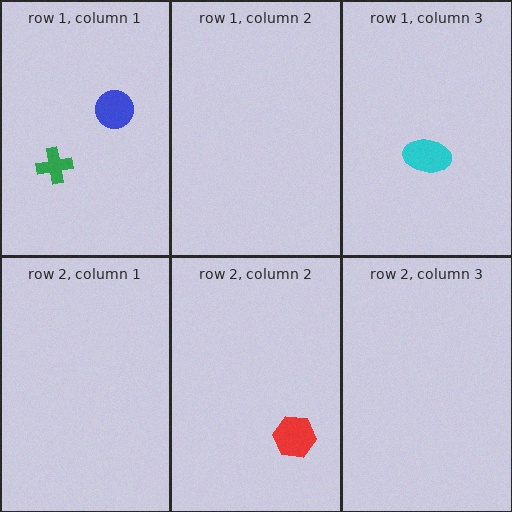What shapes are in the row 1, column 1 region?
The green cross, the blue circle.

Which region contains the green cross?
The row 1, column 1 region.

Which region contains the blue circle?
The row 1, column 1 region.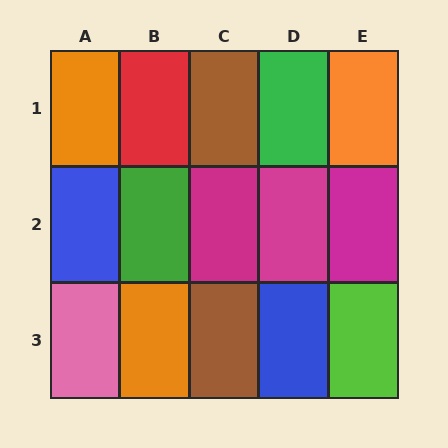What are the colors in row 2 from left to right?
Blue, green, magenta, magenta, magenta.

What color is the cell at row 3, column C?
Brown.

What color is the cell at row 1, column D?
Green.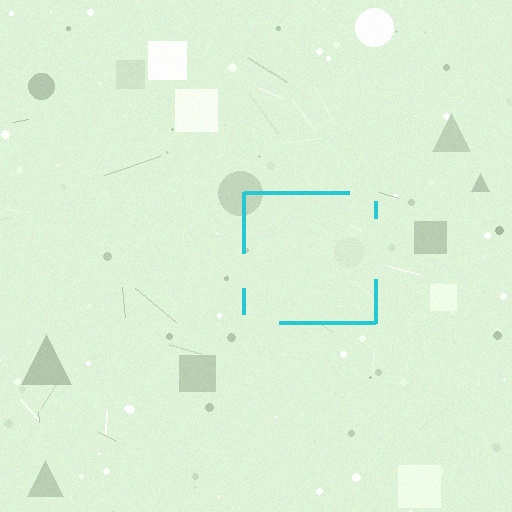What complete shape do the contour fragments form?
The contour fragments form a square.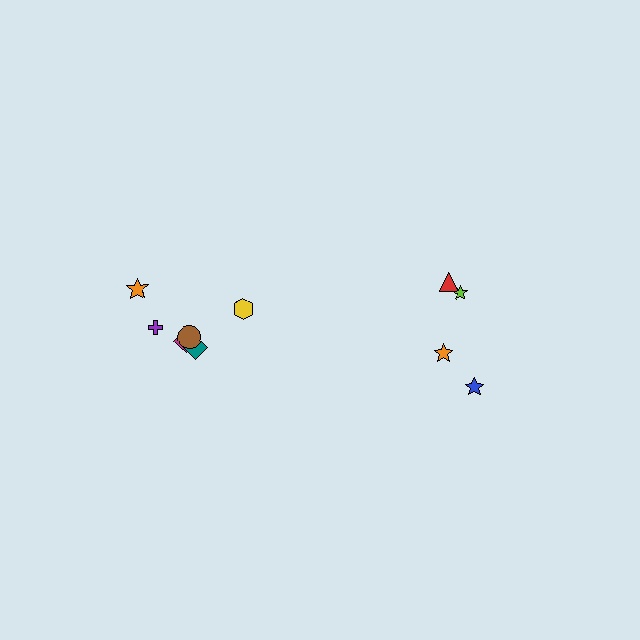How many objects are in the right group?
There are 4 objects.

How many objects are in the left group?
There are 6 objects.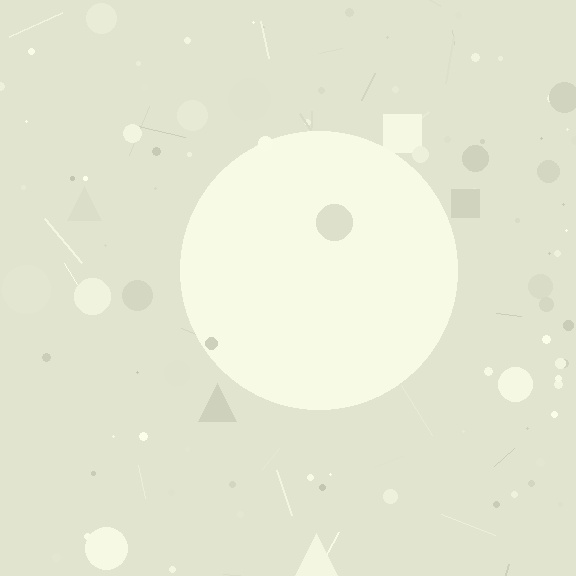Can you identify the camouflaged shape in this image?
The camouflaged shape is a circle.